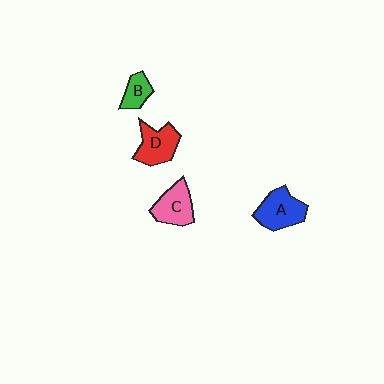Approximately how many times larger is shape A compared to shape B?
Approximately 1.9 times.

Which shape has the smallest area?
Shape B (green).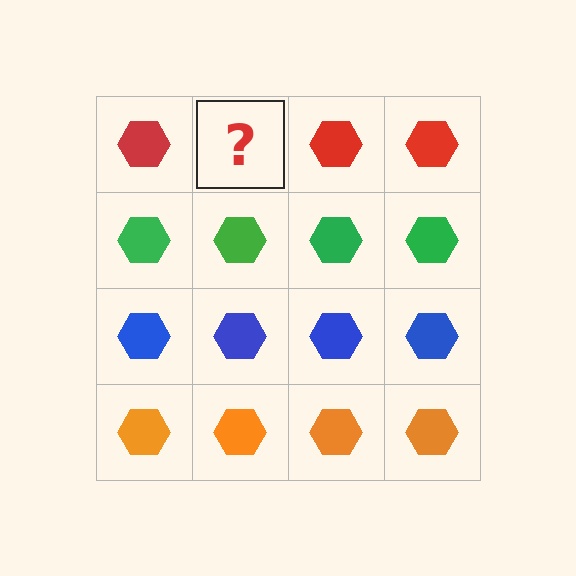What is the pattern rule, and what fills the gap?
The rule is that each row has a consistent color. The gap should be filled with a red hexagon.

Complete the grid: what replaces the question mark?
The question mark should be replaced with a red hexagon.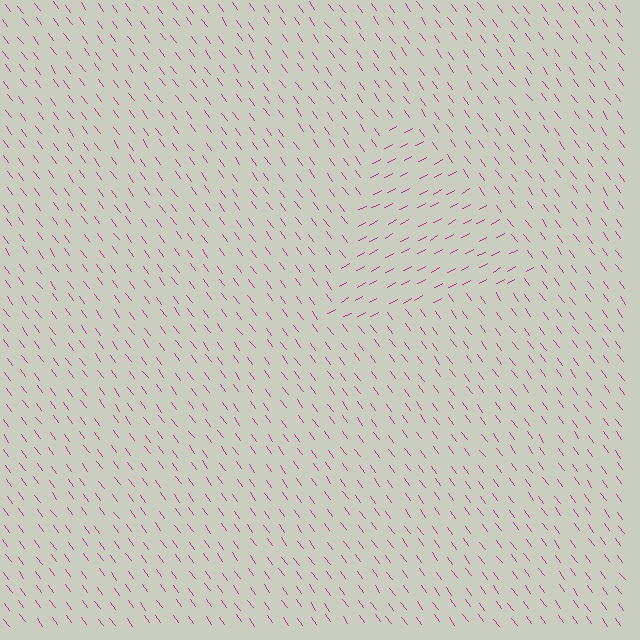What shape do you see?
I see a triangle.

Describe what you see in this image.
The image is filled with small magenta line segments. A triangle region in the image has lines oriented differently from the surrounding lines, creating a visible texture boundary.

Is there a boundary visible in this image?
Yes, there is a texture boundary formed by a change in line orientation.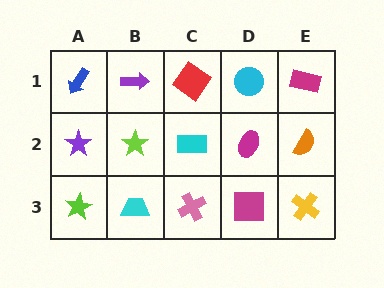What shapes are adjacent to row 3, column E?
An orange semicircle (row 2, column E), a magenta square (row 3, column D).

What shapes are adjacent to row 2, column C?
A red diamond (row 1, column C), a pink cross (row 3, column C), a lime star (row 2, column B), a magenta ellipse (row 2, column D).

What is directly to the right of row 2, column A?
A lime star.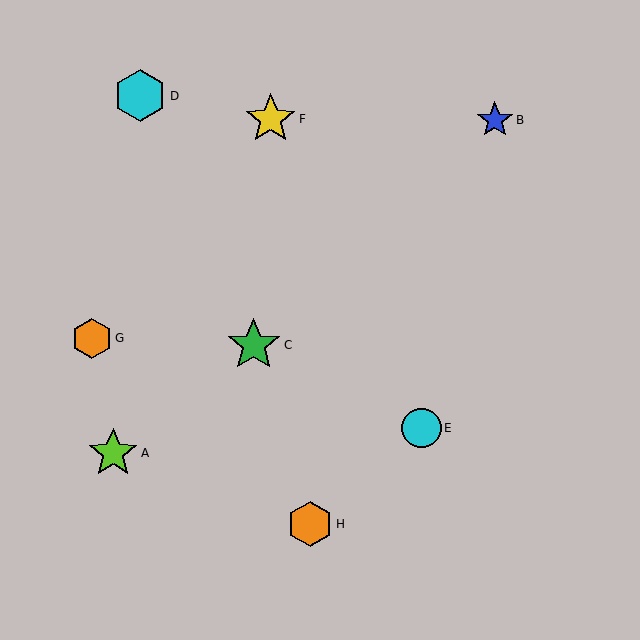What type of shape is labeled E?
Shape E is a cyan circle.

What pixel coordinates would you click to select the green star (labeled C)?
Click at (254, 345) to select the green star C.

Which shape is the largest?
The green star (labeled C) is the largest.